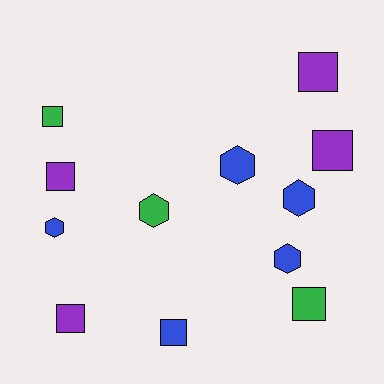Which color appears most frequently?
Blue, with 5 objects.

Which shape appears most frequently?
Square, with 7 objects.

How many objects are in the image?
There are 12 objects.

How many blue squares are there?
There is 1 blue square.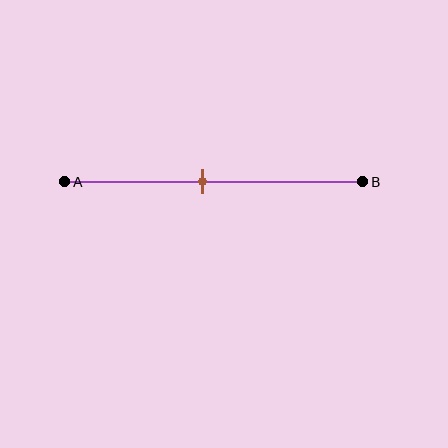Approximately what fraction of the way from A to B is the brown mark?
The brown mark is approximately 45% of the way from A to B.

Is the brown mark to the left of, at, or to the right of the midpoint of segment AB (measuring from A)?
The brown mark is to the left of the midpoint of segment AB.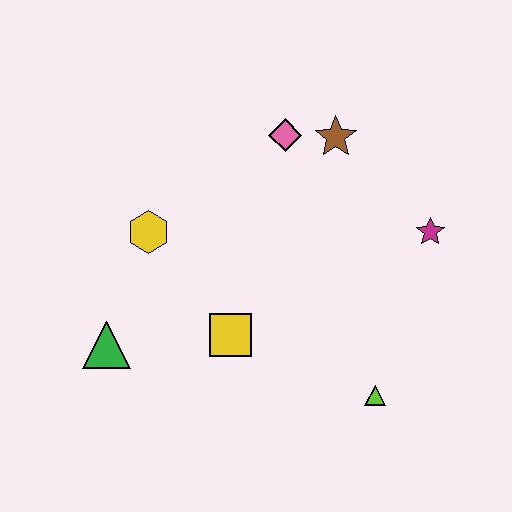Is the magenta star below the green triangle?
No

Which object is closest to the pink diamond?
The brown star is closest to the pink diamond.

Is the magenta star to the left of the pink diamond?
No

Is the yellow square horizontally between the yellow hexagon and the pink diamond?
Yes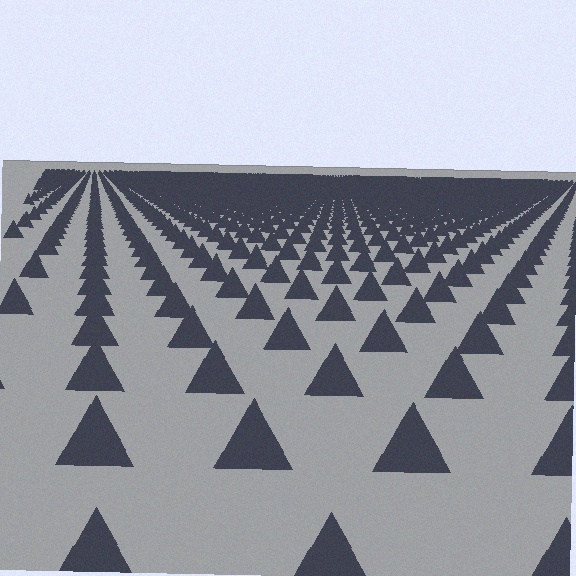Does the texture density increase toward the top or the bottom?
Density increases toward the top.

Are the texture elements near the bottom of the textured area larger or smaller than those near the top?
Larger. Near the bottom, elements are closer to the viewer and appear at a bigger on-screen size.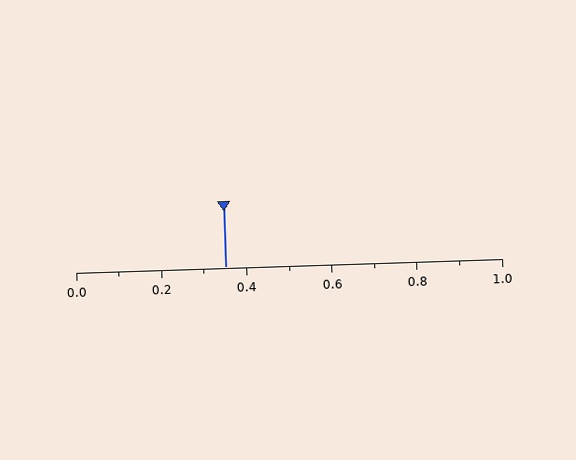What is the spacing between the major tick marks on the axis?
The major ticks are spaced 0.2 apart.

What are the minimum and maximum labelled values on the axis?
The axis runs from 0.0 to 1.0.